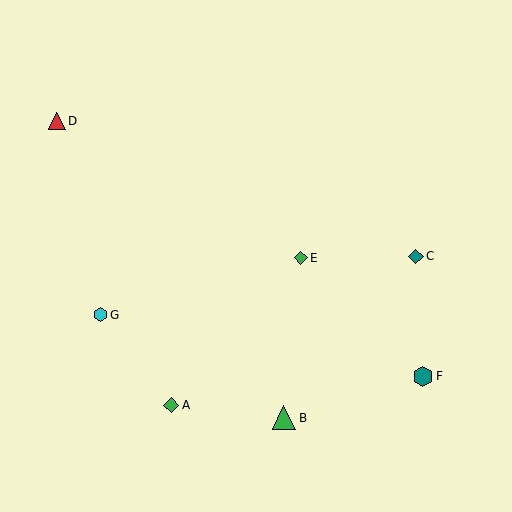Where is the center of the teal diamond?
The center of the teal diamond is at (416, 257).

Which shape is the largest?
The green triangle (labeled B) is the largest.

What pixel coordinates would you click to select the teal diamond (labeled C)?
Click at (416, 257) to select the teal diamond C.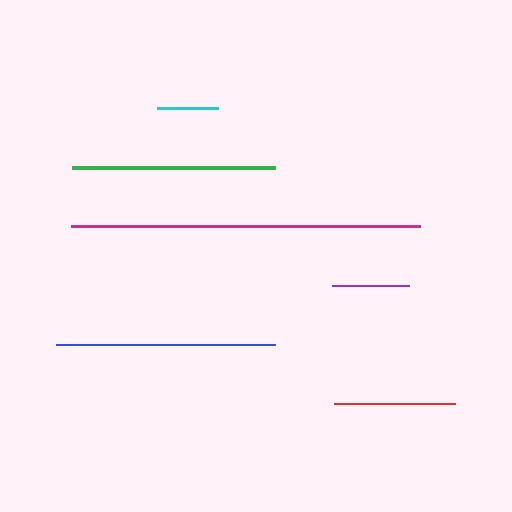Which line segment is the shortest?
The cyan line is the shortest at approximately 62 pixels.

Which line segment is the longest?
The magenta line is the longest at approximately 350 pixels.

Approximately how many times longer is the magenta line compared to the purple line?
The magenta line is approximately 4.6 times the length of the purple line.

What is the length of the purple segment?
The purple segment is approximately 77 pixels long.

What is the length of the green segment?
The green segment is approximately 203 pixels long.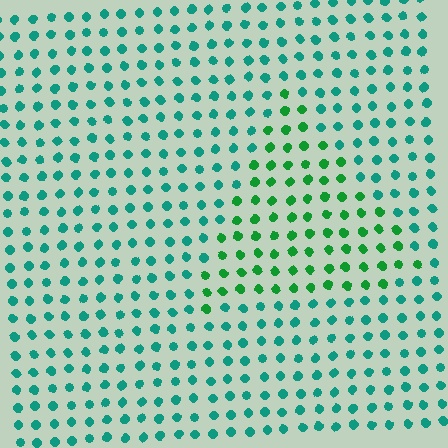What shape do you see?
I see a triangle.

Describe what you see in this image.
The image is filled with small teal elements in a uniform arrangement. A triangle-shaped region is visible where the elements are tinted to a slightly different hue, forming a subtle color boundary.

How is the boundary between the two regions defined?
The boundary is defined purely by a slight shift in hue (about 37 degrees). Spacing, size, and orientation are identical on both sides.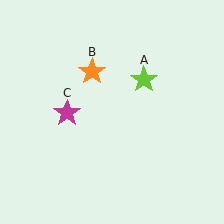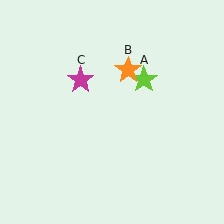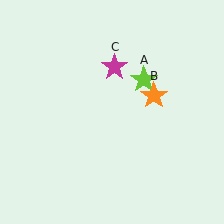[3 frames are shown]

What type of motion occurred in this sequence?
The orange star (object B), magenta star (object C) rotated clockwise around the center of the scene.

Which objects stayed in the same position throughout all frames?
Lime star (object A) remained stationary.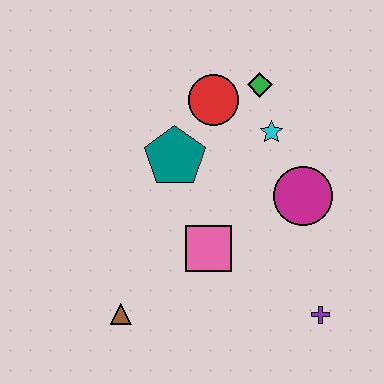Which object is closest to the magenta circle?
The cyan star is closest to the magenta circle.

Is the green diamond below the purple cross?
No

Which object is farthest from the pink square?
The green diamond is farthest from the pink square.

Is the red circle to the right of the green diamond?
No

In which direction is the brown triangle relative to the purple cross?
The brown triangle is to the left of the purple cross.